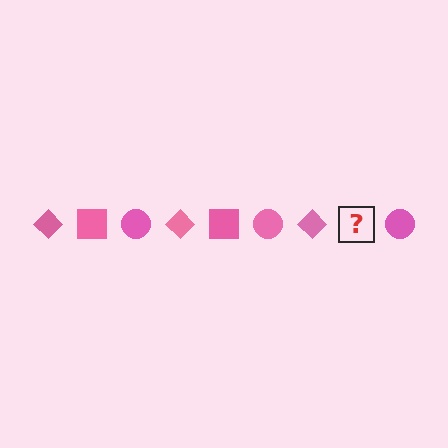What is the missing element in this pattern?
The missing element is a pink square.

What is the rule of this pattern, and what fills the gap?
The rule is that the pattern cycles through diamond, square, circle shapes in pink. The gap should be filled with a pink square.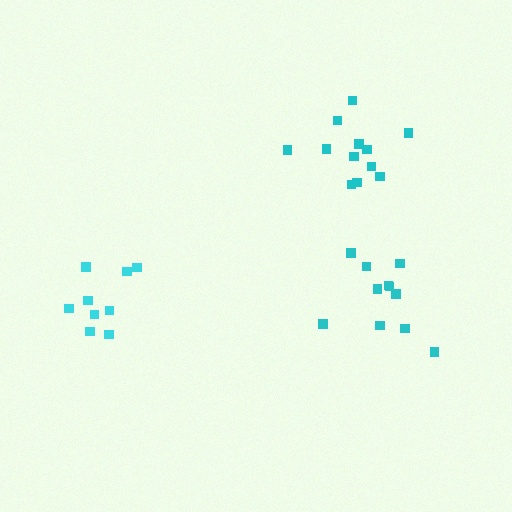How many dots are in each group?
Group 1: 9 dots, Group 2: 12 dots, Group 3: 11 dots (32 total).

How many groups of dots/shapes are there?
There are 3 groups.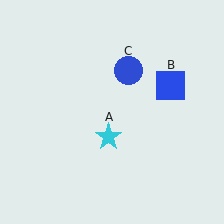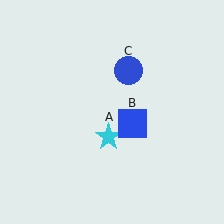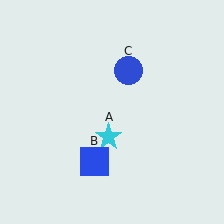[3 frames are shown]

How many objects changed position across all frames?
1 object changed position: blue square (object B).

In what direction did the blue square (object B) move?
The blue square (object B) moved down and to the left.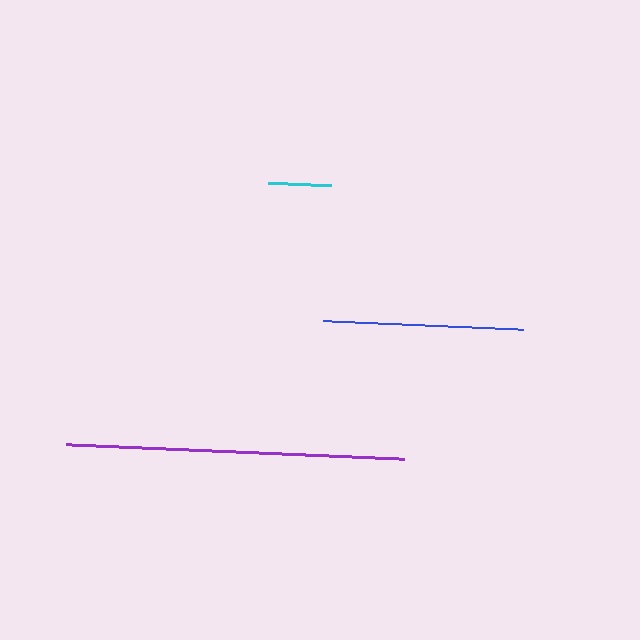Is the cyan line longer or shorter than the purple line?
The purple line is longer than the cyan line.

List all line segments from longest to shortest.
From longest to shortest: purple, blue, cyan.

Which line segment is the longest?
The purple line is the longest at approximately 339 pixels.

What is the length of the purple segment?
The purple segment is approximately 339 pixels long.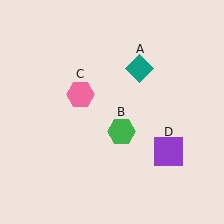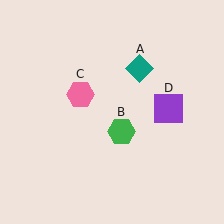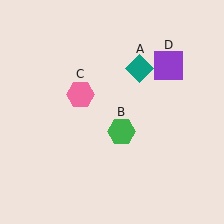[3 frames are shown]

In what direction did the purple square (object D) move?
The purple square (object D) moved up.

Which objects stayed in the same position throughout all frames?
Teal diamond (object A) and green hexagon (object B) and pink hexagon (object C) remained stationary.